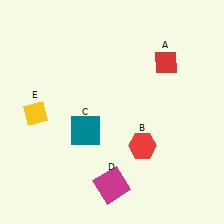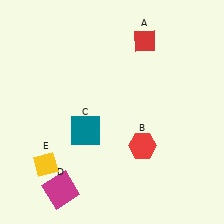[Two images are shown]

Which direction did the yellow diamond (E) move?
The yellow diamond (E) moved down.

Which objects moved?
The objects that moved are: the red diamond (A), the magenta square (D), the yellow diamond (E).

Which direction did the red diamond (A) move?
The red diamond (A) moved up.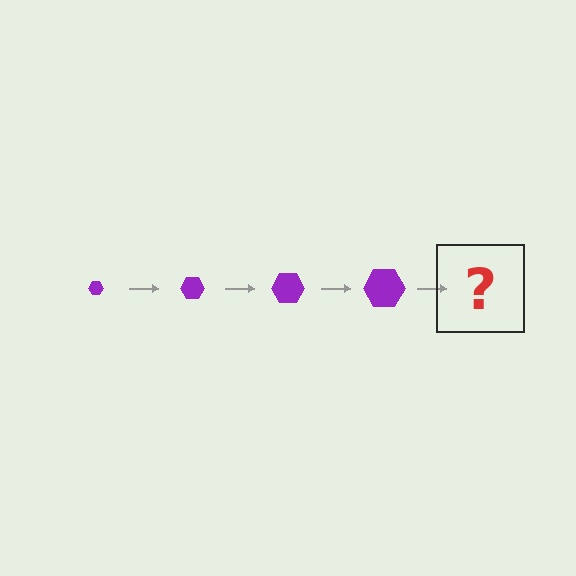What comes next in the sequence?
The next element should be a purple hexagon, larger than the previous one.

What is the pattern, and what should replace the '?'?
The pattern is that the hexagon gets progressively larger each step. The '?' should be a purple hexagon, larger than the previous one.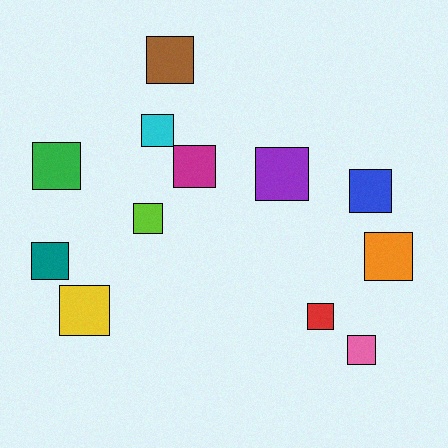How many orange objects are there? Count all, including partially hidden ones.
There is 1 orange object.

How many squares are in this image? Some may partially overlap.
There are 12 squares.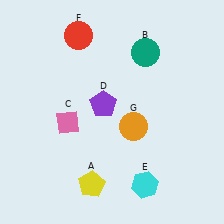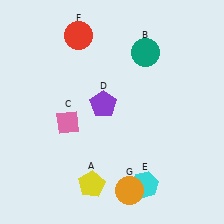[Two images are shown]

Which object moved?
The orange circle (G) moved down.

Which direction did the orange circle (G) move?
The orange circle (G) moved down.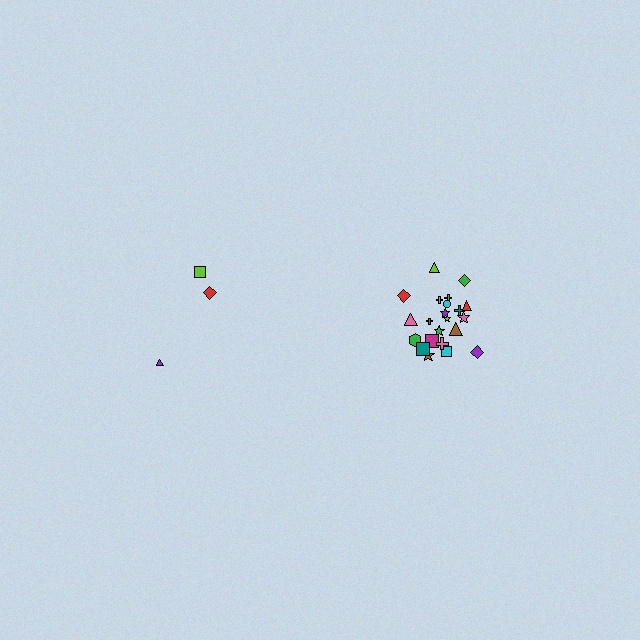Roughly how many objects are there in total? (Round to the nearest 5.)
Roughly 25 objects in total.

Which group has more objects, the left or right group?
The right group.